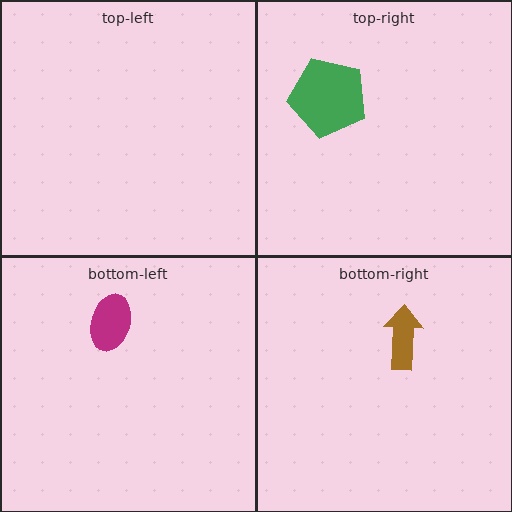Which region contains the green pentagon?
The top-right region.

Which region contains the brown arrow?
The bottom-right region.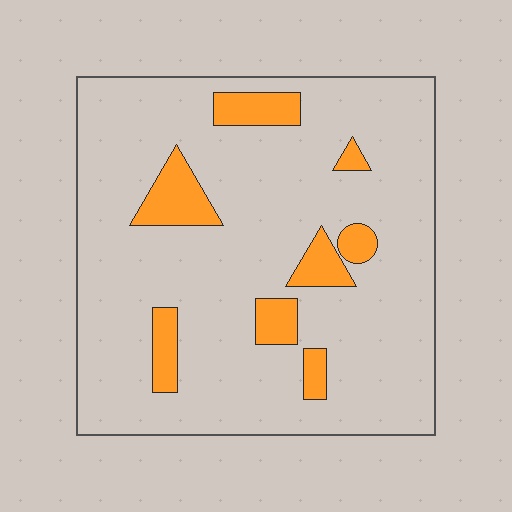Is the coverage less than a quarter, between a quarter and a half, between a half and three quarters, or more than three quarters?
Less than a quarter.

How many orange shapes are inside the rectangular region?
8.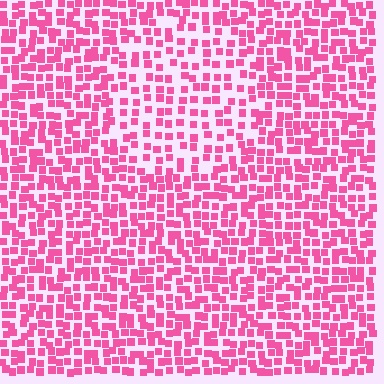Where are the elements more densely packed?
The elements are more densely packed outside the circle boundary.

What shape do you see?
I see a circle.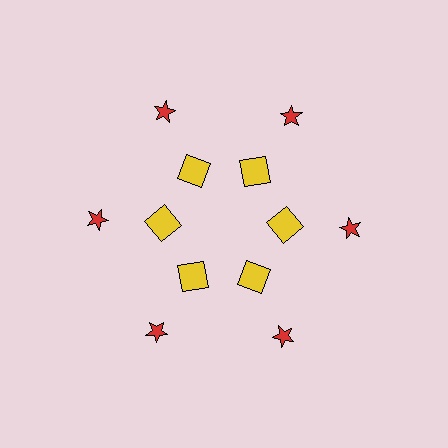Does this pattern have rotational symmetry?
Yes, this pattern has 6-fold rotational symmetry. It looks the same after rotating 60 degrees around the center.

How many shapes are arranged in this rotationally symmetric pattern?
There are 12 shapes, arranged in 6 groups of 2.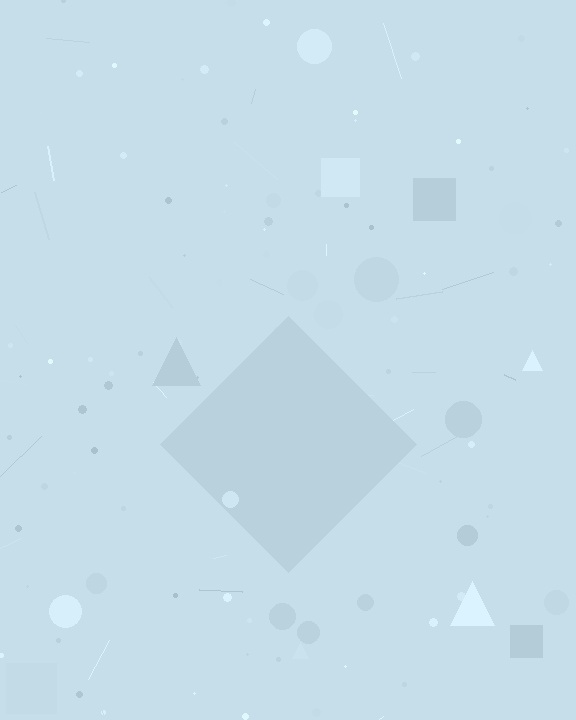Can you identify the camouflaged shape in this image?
The camouflaged shape is a diamond.